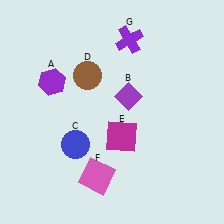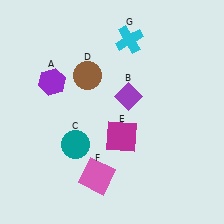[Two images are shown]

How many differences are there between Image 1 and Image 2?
There are 2 differences between the two images.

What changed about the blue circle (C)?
In Image 1, C is blue. In Image 2, it changed to teal.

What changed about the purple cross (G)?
In Image 1, G is purple. In Image 2, it changed to cyan.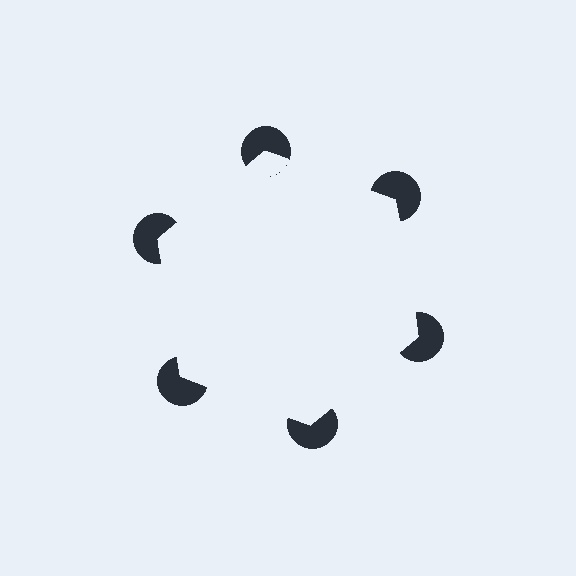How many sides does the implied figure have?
6 sides.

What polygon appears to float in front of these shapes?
An illusory hexagon — its edges are inferred from the aligned wedge cuts in the pac-man discs, not physically drawn.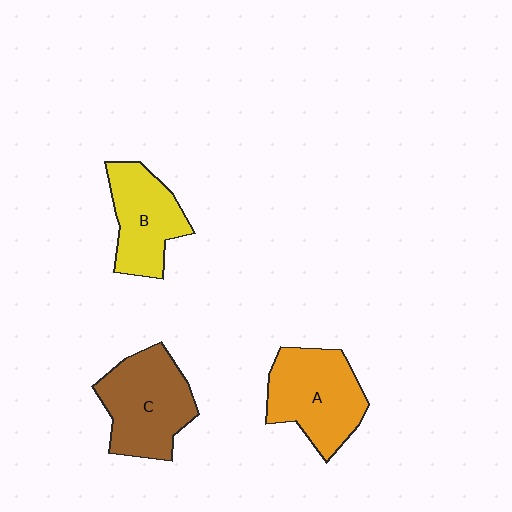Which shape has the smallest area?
Shape B (yellow).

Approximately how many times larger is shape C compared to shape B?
Approximately 1.3 times.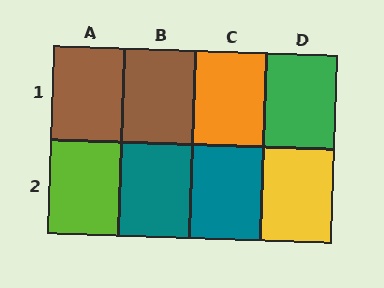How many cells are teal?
2 cells are teal.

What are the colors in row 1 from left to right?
Brown, brown, orange, green.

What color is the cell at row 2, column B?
Teal.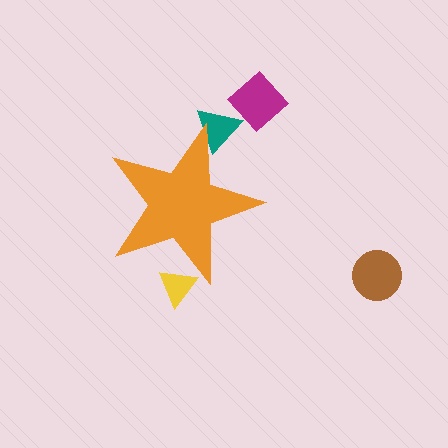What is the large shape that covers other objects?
An orange star.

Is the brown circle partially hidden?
No, the brown circle is fully visible.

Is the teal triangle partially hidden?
Yes, the teal triangle is partially hidden behind the orange star.